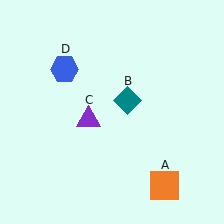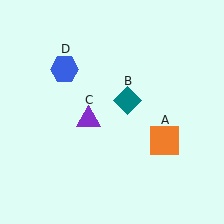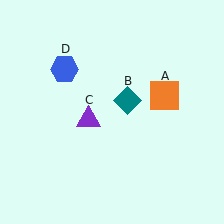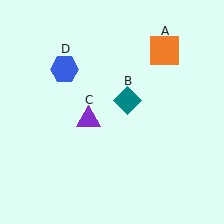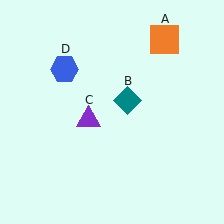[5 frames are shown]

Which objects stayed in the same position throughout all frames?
Teal diamond (object B) and purple triangle (object C) and blue hexagon (object D) remained stationary.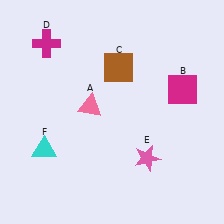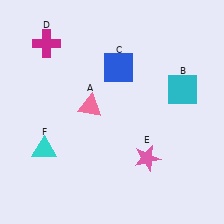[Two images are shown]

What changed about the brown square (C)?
In Image 1, C is brown. In Image 2, it changed to blue.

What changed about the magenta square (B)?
In Image 1, B is magenta. In Image 2, it changed to cyan.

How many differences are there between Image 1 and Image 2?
There are 2 differences between the two images.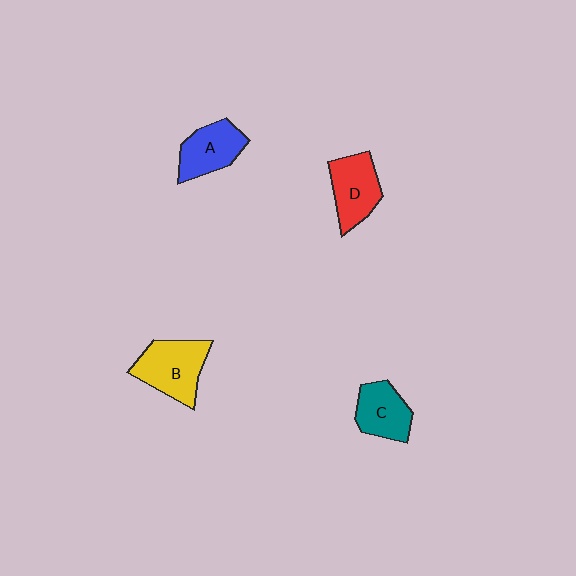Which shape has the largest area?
Shape B (yellow).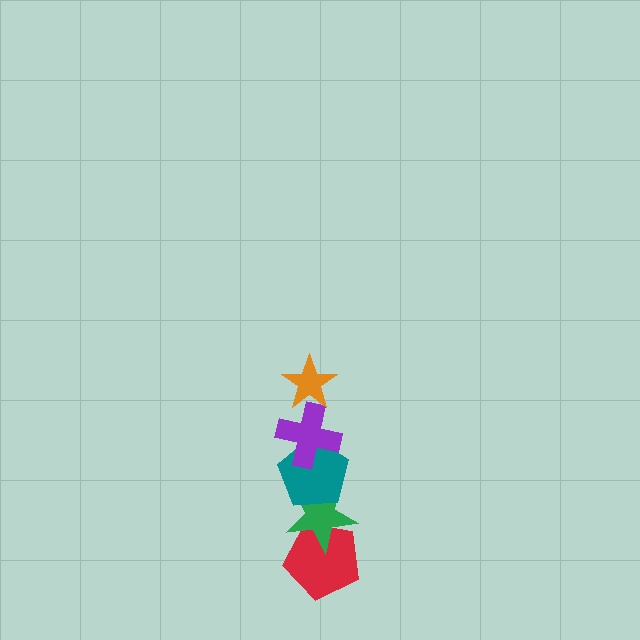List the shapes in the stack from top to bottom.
From top to bottom: the orange star, the purple cross, the teal pentagon, the green star, the red pentagon.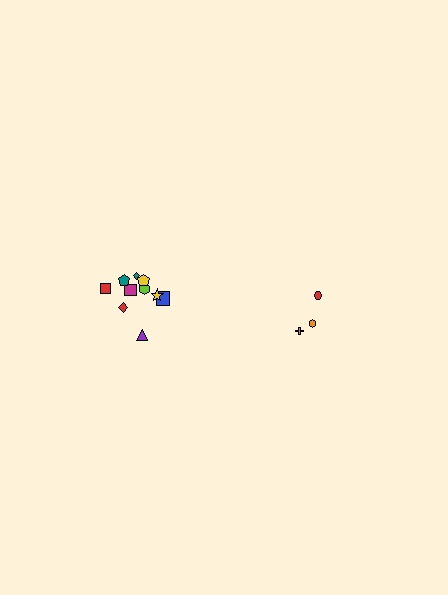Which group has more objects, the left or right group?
The left group.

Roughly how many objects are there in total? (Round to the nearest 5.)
Roughly 15 objects in total.